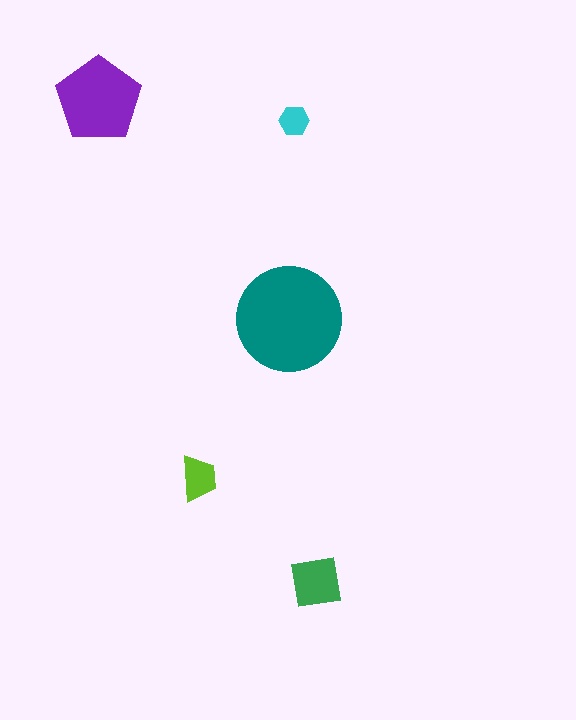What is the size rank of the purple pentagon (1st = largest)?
2nd.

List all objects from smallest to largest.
The cyan hexagon, the lime trapezoid, the green square, the purple pentagon, the teal circle.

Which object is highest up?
The purple pentagon is topmost.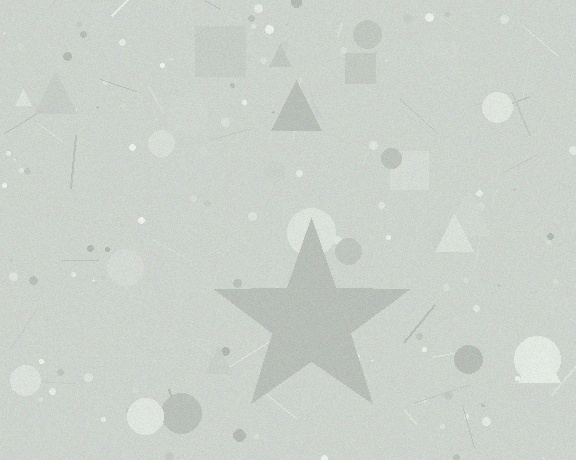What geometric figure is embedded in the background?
A star is embedded in the background.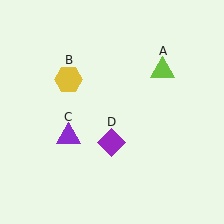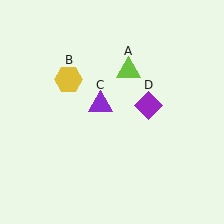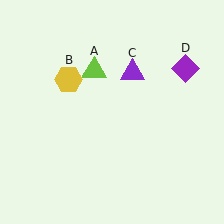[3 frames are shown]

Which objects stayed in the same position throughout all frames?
Yellow hexagon (object B) remained stationary.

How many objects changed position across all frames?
3 objects changed position: lime triangle (object A), purple triangle (object C), purple diamond (object D).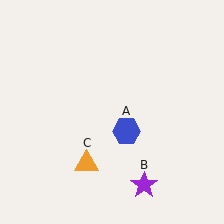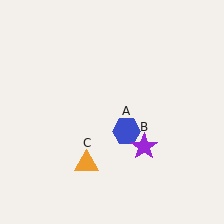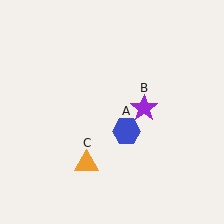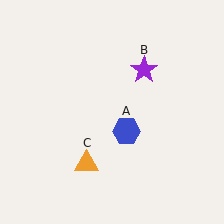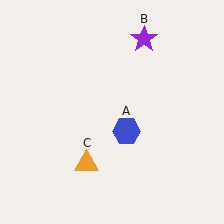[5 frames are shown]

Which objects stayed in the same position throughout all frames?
Blue hexagon (object A) and orange triangle (object C) remained stationary.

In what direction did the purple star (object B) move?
The purple star (object B) moved up.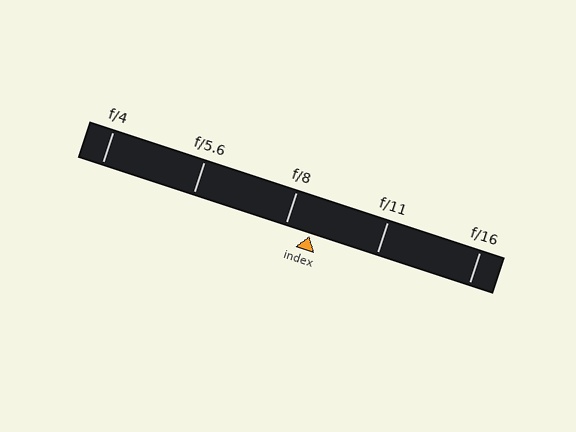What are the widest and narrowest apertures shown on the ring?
The widest aperture shown is f/4 and the narrowest is f/16.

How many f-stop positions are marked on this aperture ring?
There are 5 f-stop positions marked.